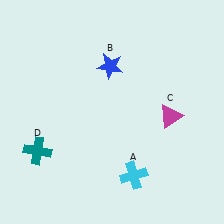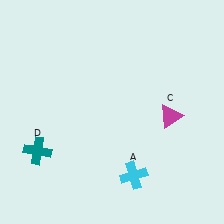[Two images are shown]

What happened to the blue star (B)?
The blue star (B) was removed in Image 2. It was in the top-left area of Image 1.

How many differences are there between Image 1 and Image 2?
There is 1 difference between the two images.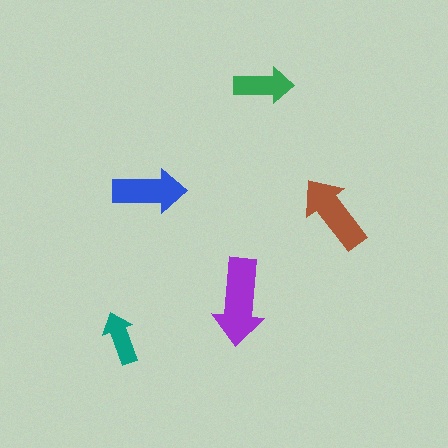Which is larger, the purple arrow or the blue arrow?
The purple one.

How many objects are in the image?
There are 5 objects in the image.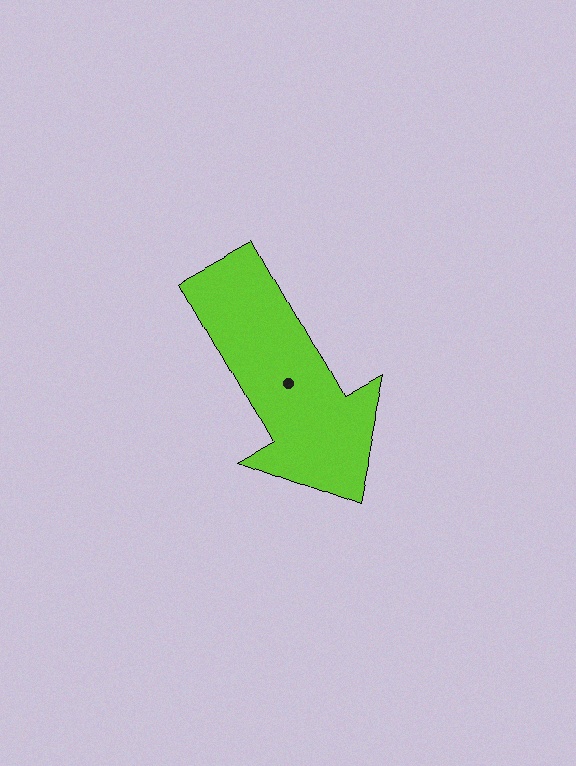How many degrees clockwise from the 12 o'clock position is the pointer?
Approximately 151 degrees.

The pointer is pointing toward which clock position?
Roughly 5 o'clock.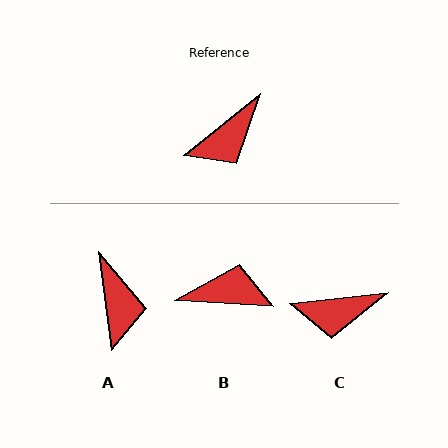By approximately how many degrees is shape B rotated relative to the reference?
Approximately 138 degrees counter-clockwise.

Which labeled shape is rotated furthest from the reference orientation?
B, about 138 degrees away.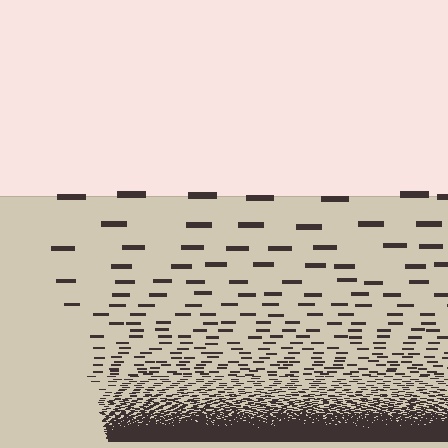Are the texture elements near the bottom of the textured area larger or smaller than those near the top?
Smaller. The gradient is inverted — elements near the bottom are smaller and denser.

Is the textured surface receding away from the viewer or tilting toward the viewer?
The surface appears to tilt toward the viewer. Texture elements get larger and sparser toward the top.